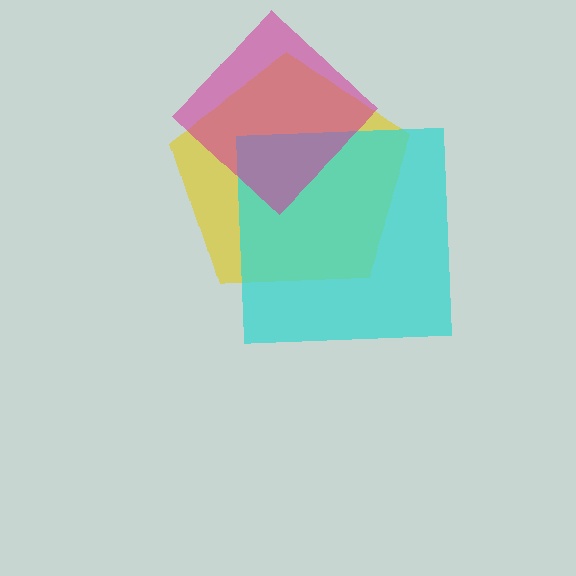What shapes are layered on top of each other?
The layered shapes are: a yellow pentagon, a cyan square, a magenta diamond.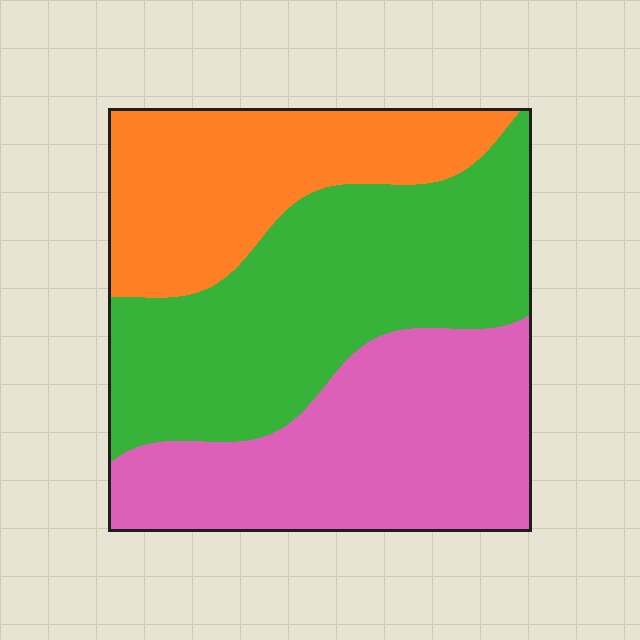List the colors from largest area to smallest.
From largest to smallest: green, pink, orange.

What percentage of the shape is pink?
Pink covers about 35% of the shape.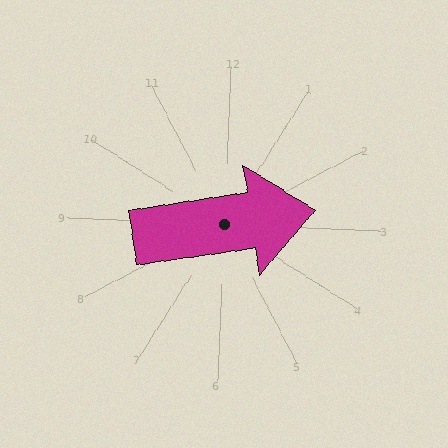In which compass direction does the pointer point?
East.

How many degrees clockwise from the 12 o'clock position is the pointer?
Approximately 79 degrees.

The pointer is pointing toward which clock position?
Roughly 3 o'clock.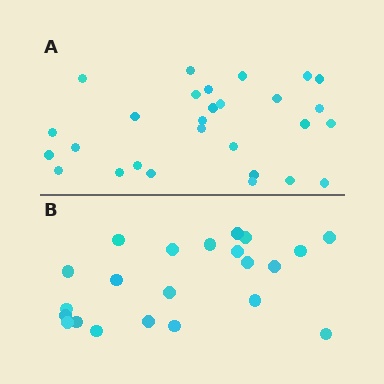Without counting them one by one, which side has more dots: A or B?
Region A (the top region) has more dots.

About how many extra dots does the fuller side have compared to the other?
Region A has about 6 more dots than region B.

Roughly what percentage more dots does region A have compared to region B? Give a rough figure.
About 25% more.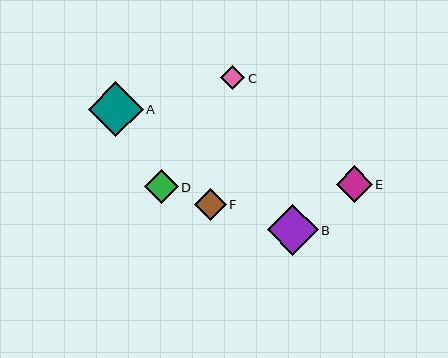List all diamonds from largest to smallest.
From largest to smallest: A, B, E, D, F, C.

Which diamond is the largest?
Diamond A is the largest with a size of approximately 55 pixels.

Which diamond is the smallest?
Diamond C is the smallest with a size of approximately 24 pixels.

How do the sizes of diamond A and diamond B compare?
Diamond A and diamond B are approximately the same size.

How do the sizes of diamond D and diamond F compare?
Diamond D and diamond F are approximately the same size.